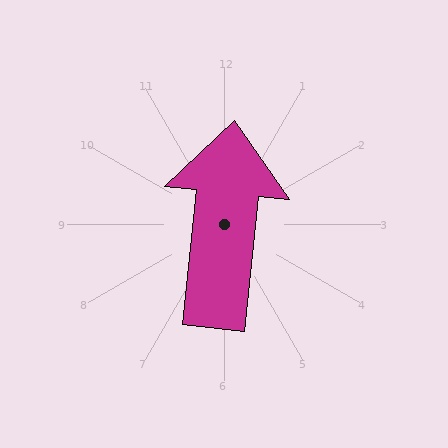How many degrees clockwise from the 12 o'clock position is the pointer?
Approximately 6 degrees.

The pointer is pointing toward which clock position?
Roughly 12 o'clock.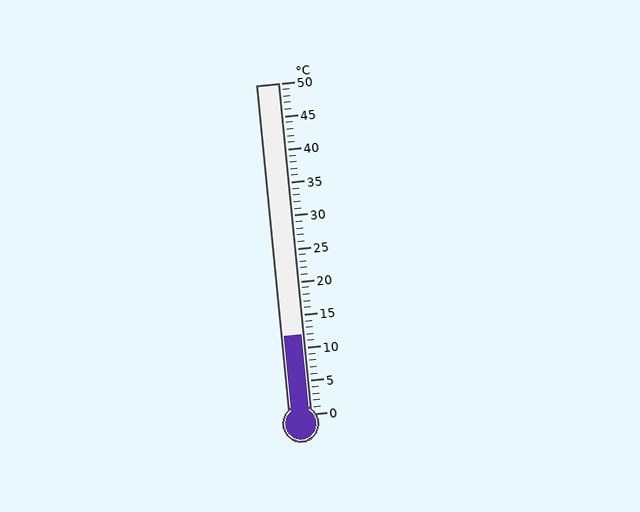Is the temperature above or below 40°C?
The temperature is below 40°C.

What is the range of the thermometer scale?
The thermometer scale ranges from 0°C to 50°C.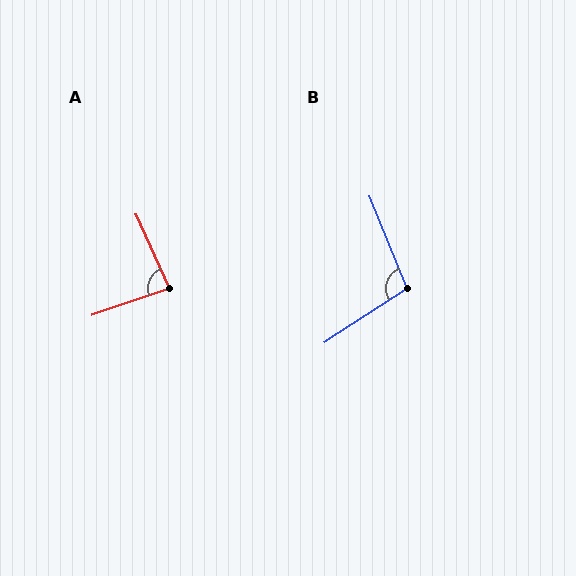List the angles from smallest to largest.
A (84°), B (101°).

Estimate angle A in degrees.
Approximately 84 degrees.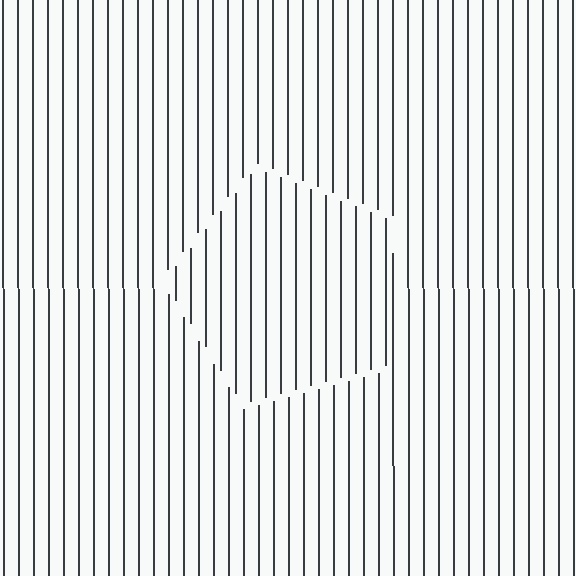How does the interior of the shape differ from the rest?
The interior of the shape contains the same grating, shifted by half a period — the contour is defined by the phase discontinuity where line-ends from the inner and outer gratings abut.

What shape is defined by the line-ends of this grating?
An illusory pentagon. The interior of the shape contains the same grating, shifted by half a period — the contour is defined by the phase discontinuity where line-ends from the inner and outer gratings abut.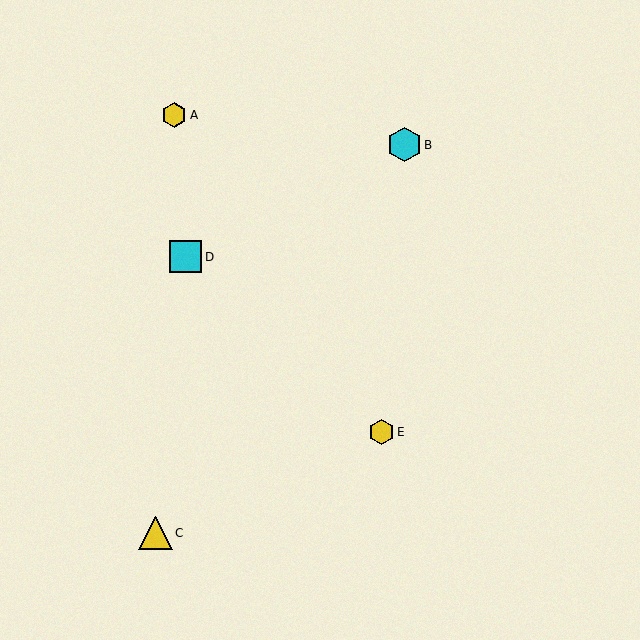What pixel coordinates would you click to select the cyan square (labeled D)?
Click at (186, 257) to select the cyan square D.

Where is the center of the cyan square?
The center of the cyan square is at (186, 257).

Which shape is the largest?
The cyan hexagon (labeled B) is the largest.